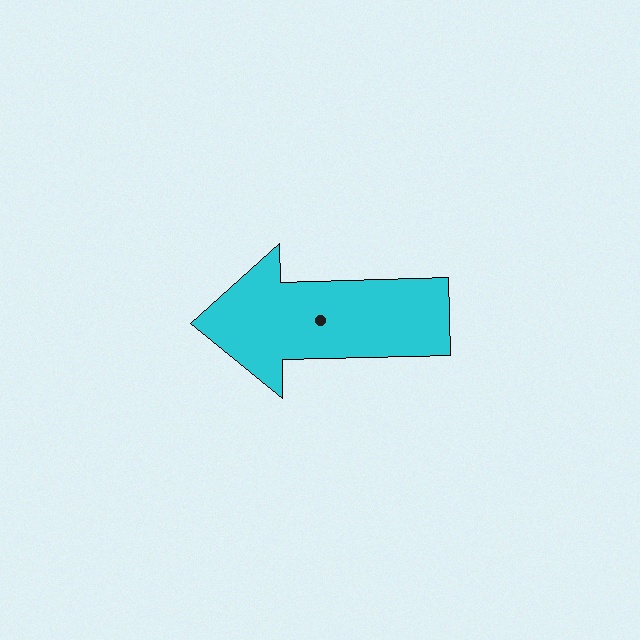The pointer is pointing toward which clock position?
Roughly 9 o'clock.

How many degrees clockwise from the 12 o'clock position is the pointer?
Approximately 269 degrees.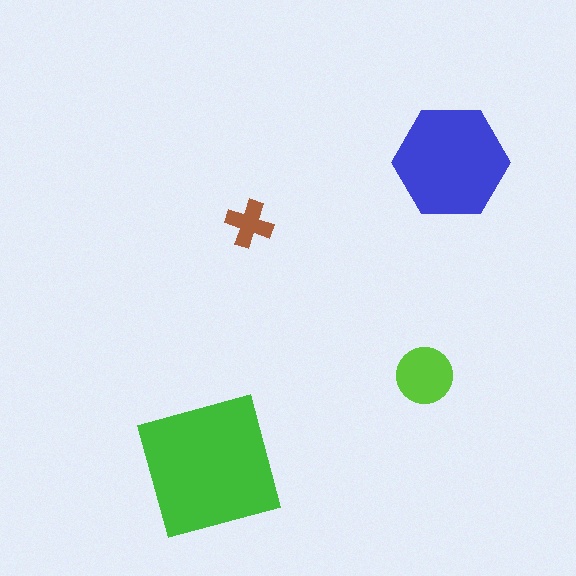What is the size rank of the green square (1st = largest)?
1st.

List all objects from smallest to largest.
The brown cross, the lime circle, the blue hexagon, the green square.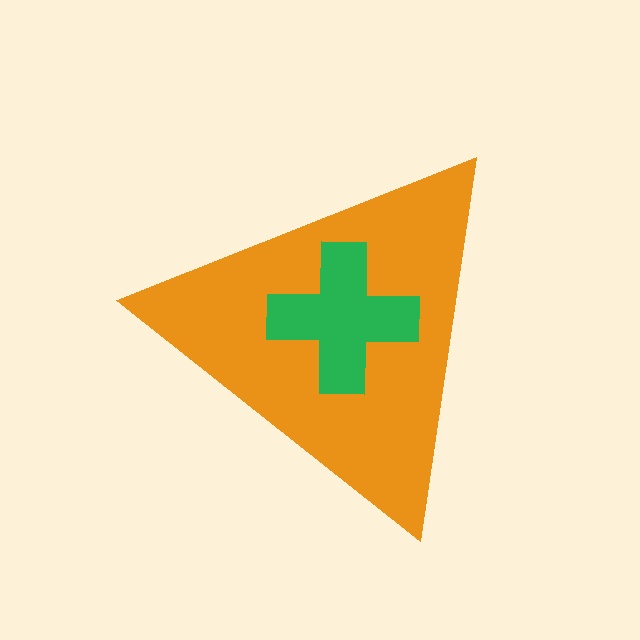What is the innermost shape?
The green cross.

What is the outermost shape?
The orange triangle.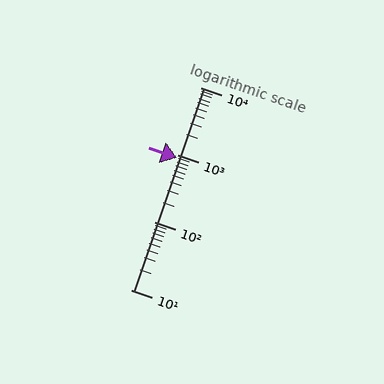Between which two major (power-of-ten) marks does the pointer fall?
The pointer is between 100 and 1000.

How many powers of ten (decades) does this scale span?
The scale spans 3 decades, from 10 to 10000.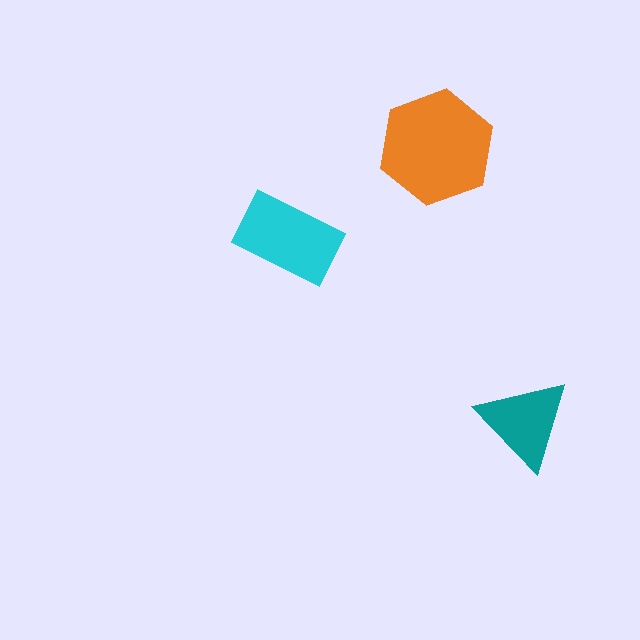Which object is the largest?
The orange hexagon.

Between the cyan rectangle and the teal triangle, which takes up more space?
The cyan rectangle.